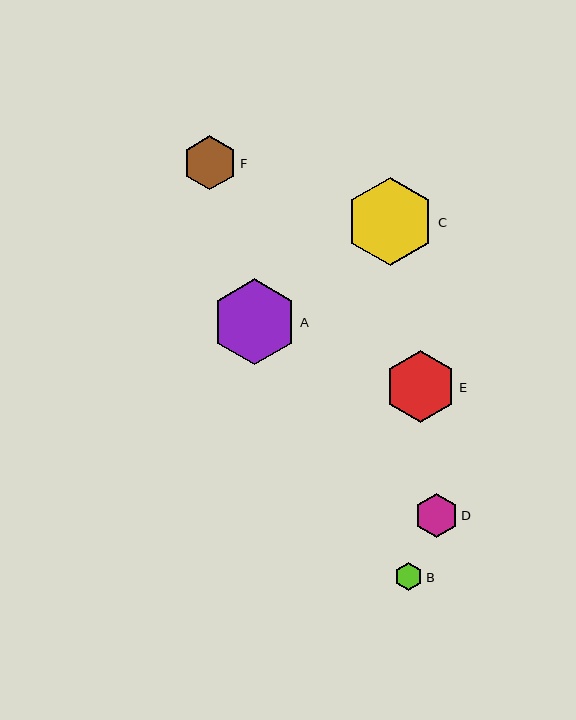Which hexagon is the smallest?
Hexagon B is the smallest with a size of approximately 28 pixels.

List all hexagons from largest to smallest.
From largest to smallest: C, A, E, F, D, B.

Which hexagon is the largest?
Hexagon C is the largest with a size of approximately 89 pixels.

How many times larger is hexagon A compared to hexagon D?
Hexagon A is approximately 2.0 times the size of hexagon D.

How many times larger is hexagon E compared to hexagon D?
Hexagon E is approximately 1.6 times the size of hexagon D.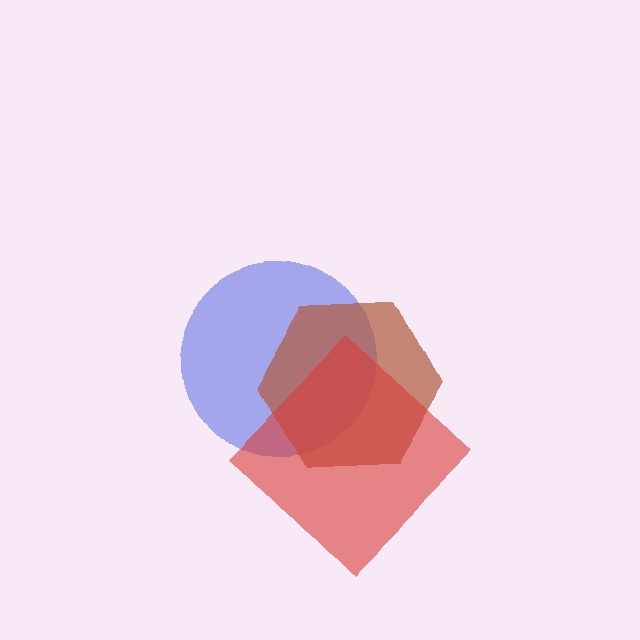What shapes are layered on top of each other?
The layered shapes are: a blue circle, a brown hexagon, a red diamond.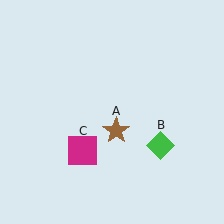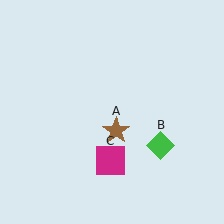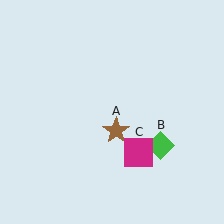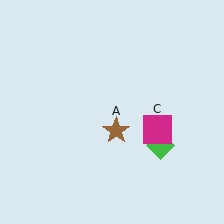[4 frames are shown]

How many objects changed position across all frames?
1 object changed position: magenta square (object C).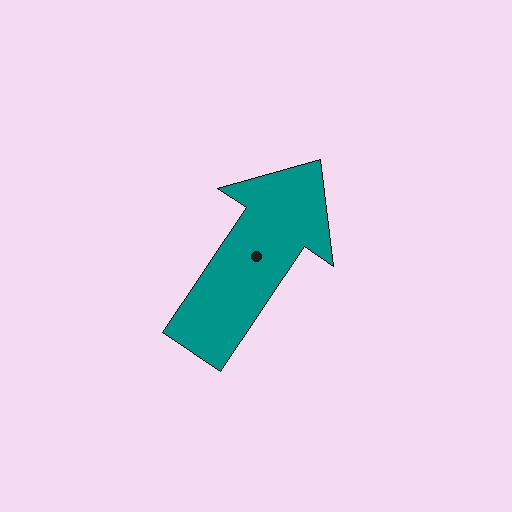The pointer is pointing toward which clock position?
Roughly 1 o'clock.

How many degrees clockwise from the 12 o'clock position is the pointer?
Approximately 34 degrees.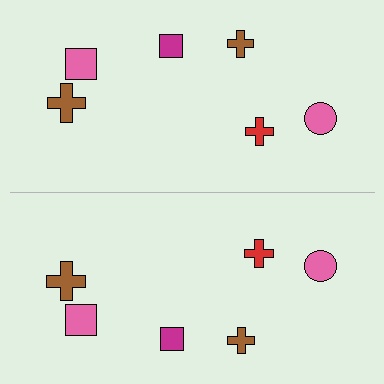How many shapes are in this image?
There are 12 shapes in this image.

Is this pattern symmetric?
Yes, this pattern has bilateral (reflection) symmetry.